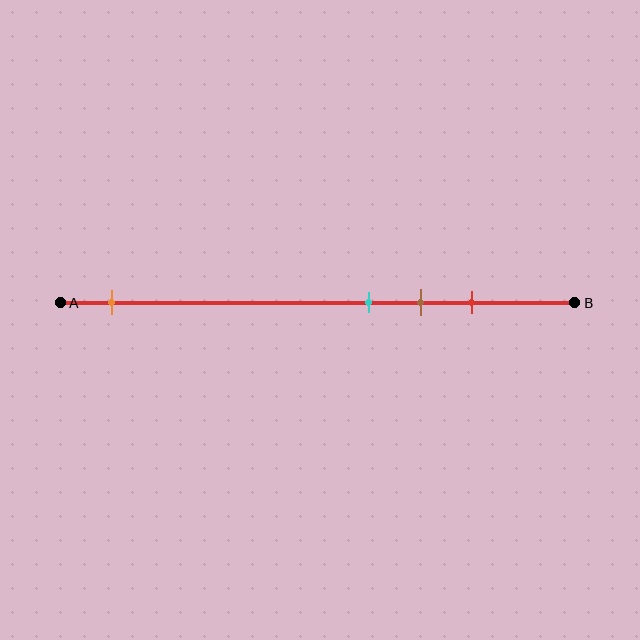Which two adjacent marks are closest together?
The cyan and brown marks are the closest adjacent pair.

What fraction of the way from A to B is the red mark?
The red mark is approximately 80% (0.8) of the way from A to B.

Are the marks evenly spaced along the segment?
No, the marks are not evenly spaced.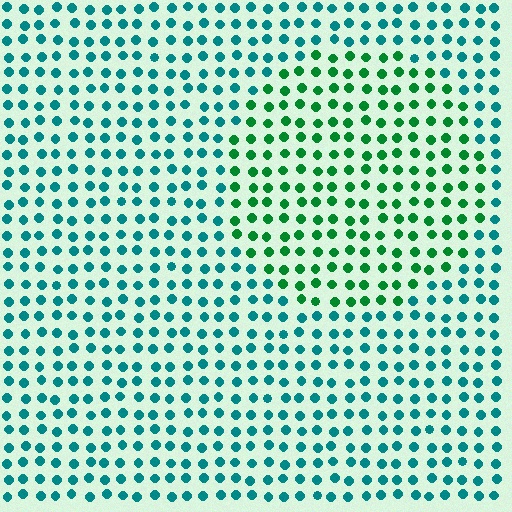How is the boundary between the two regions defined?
The boundary is defined purely by a slight shift in hue (about 41 degrees). Spacing, size, and orientation are identical on both sides.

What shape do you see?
I see a circle.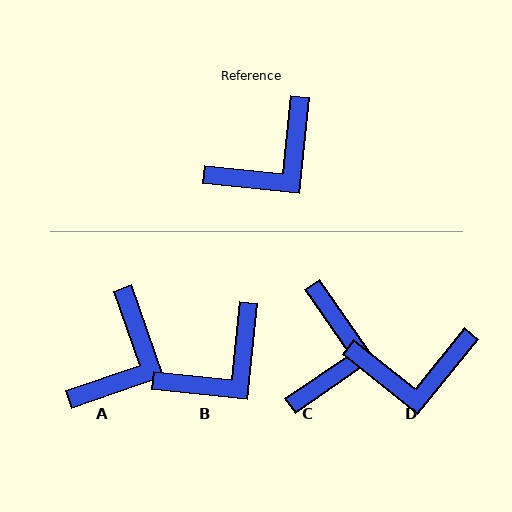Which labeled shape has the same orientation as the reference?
B.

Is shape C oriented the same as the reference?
No, it is off by about 41 degrees.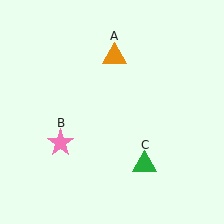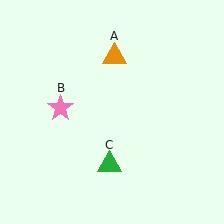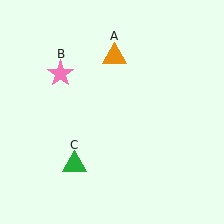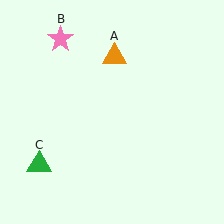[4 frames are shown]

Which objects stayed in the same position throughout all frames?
Orange triangle (object A) remained stationary.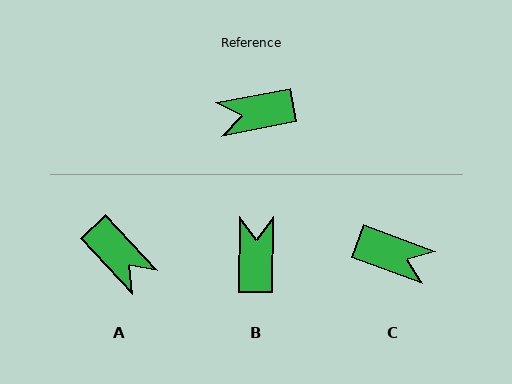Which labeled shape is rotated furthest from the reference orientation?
C, about 148 degrees away.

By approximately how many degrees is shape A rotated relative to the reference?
Approximately 122 degrees counter-clockwise.